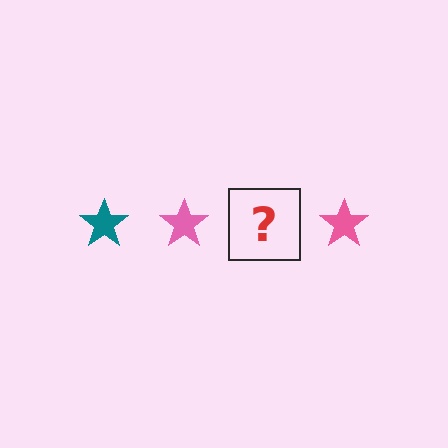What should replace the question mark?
The question mark should be replaced with a teal star.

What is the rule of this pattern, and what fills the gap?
The rule is that the pattern cycles through teal, pink stars. The gap should be filled with a teal star.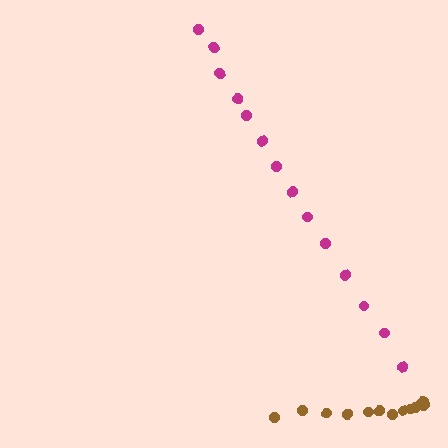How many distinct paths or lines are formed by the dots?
There are 2 distinct paths.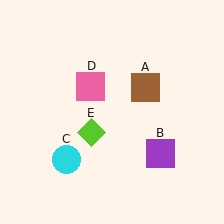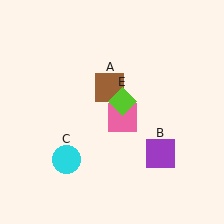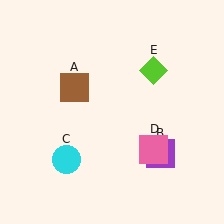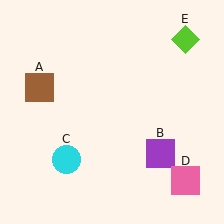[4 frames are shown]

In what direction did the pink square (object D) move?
The pink square (object D) moved down and to the right.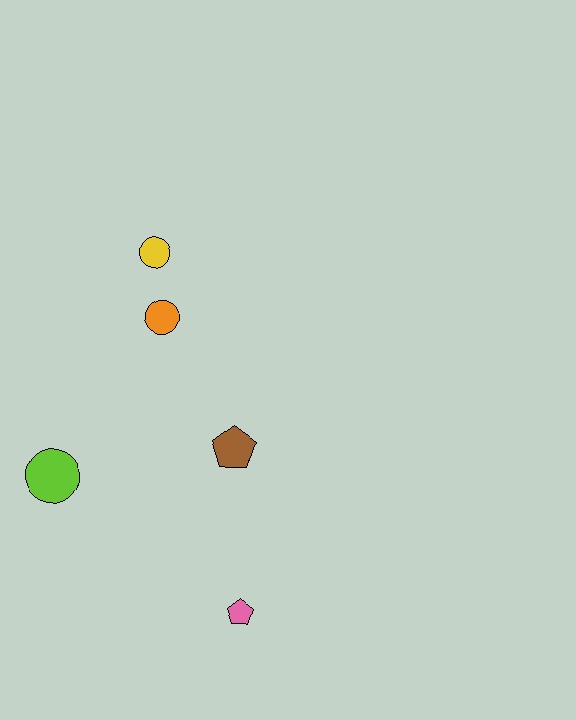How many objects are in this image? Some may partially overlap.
There are 5 objects.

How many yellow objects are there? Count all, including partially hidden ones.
There is 1 yellow object.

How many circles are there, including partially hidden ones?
There are 3 circles.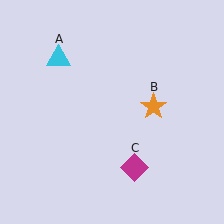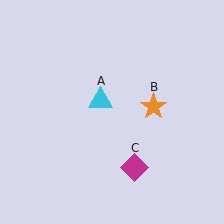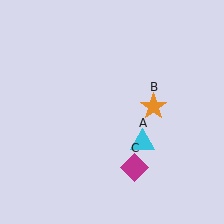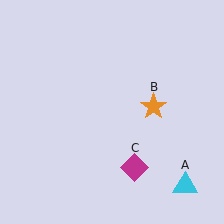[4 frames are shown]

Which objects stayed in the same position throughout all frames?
Orange star (object B) and magenta diamond (object C) remained stationary.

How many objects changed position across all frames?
1 object changed position: cyan triangle (object A).